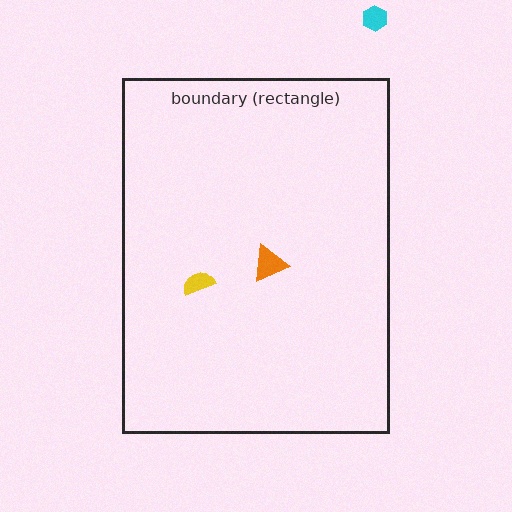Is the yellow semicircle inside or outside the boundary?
Inside.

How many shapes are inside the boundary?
2 inside, 1 outside.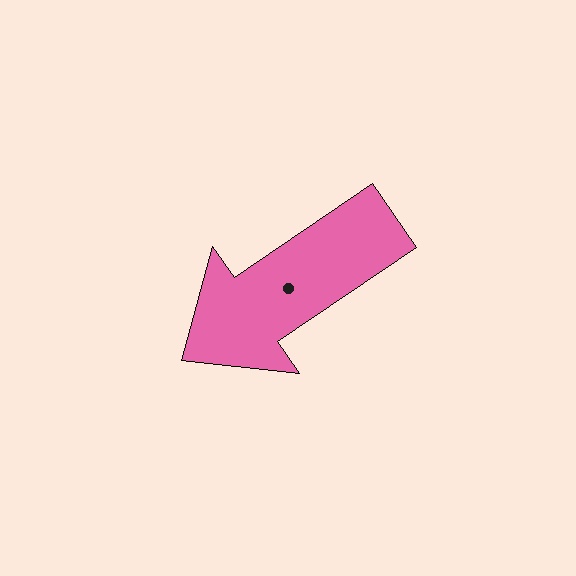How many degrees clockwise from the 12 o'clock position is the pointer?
Approximately 236 degrees.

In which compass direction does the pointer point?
Southwest.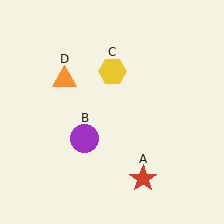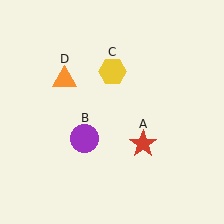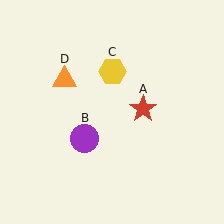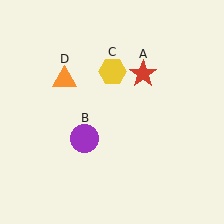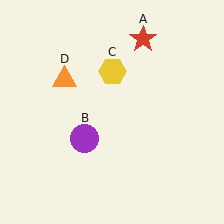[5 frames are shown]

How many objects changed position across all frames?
1 object changed position: red star (object A).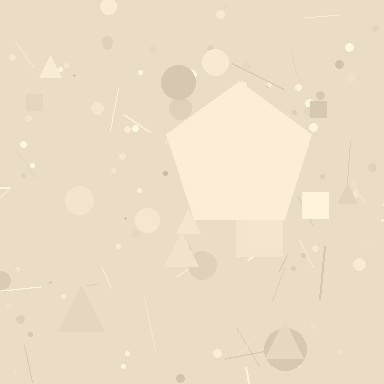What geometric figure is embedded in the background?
A pentagon is embedded in the background.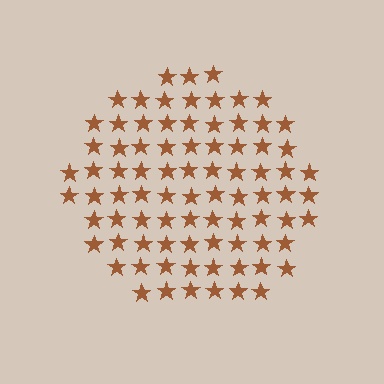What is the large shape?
The large shape is a circle.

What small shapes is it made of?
It is made of small stars.